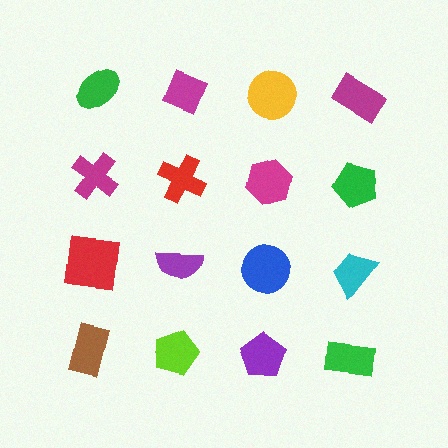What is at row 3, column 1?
A red square.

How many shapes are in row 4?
4 shapes.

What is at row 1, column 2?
A magenta diamond.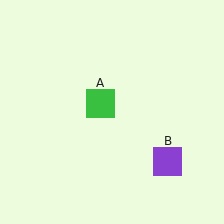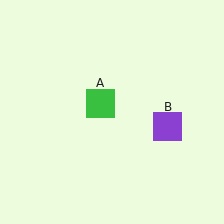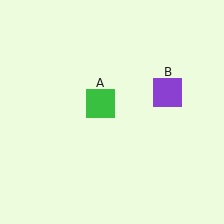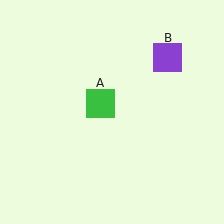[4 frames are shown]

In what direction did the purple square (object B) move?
The purple square (object B) moved up.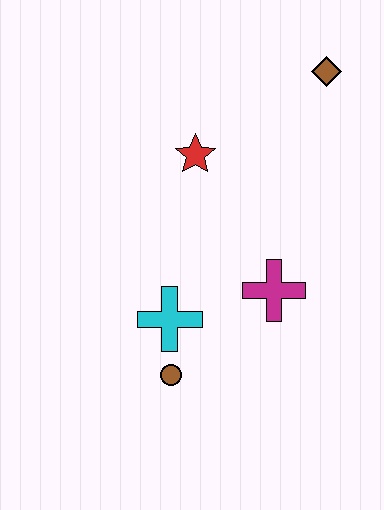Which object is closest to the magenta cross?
The cyan cross is closest to the magenta cross.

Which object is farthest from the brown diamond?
The brown circle is farthest from the brown diamond.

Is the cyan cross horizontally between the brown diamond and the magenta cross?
No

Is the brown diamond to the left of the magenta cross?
No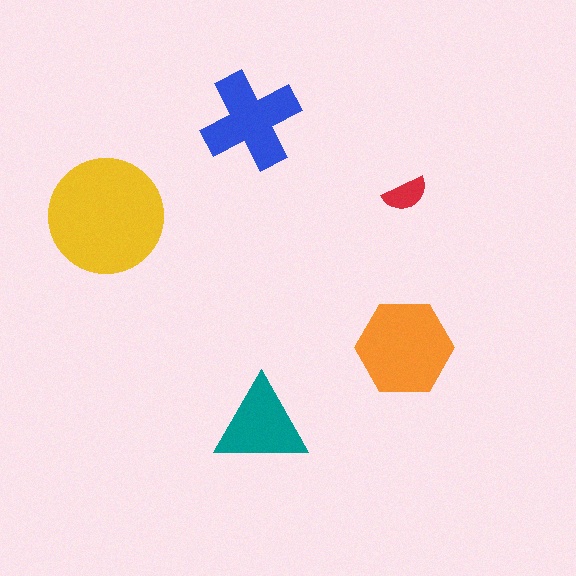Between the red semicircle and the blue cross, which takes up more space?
The blue cross.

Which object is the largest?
The yellow circle.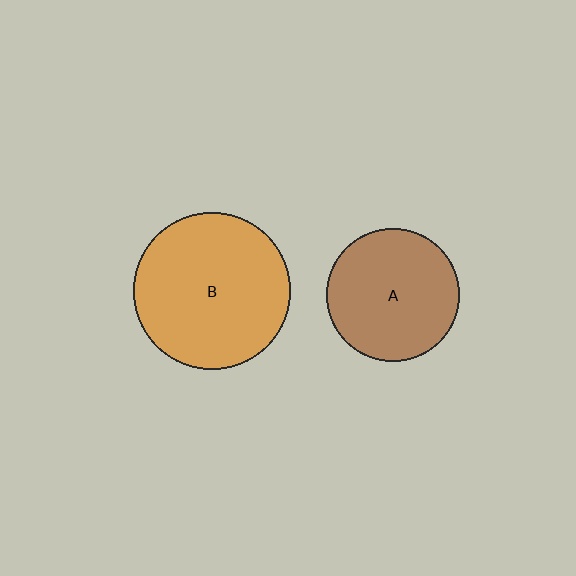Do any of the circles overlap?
No, none of the circles overlap.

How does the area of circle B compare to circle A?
Approximately 1.4 times.